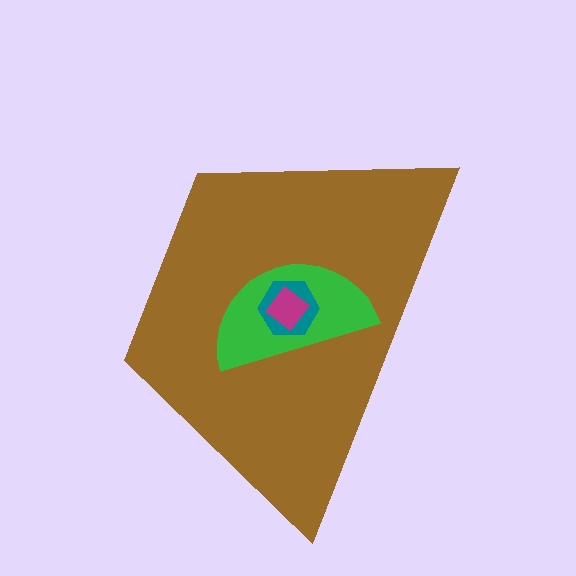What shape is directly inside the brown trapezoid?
The green semicircle.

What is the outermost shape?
The brown trapezoid.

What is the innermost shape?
The magenta diamond.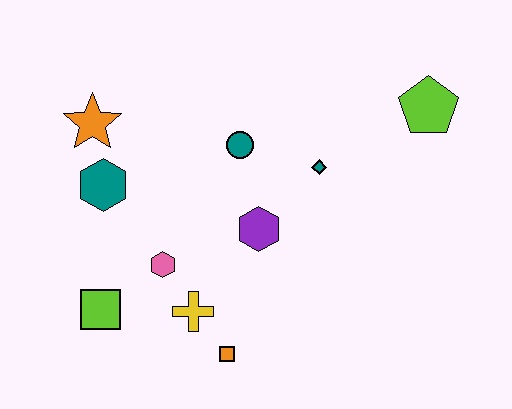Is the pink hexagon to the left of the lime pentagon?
Yes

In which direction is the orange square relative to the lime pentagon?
The orange square is below the lime pentagon.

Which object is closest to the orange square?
The yellow cross is closest to the orange square.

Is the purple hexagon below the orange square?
No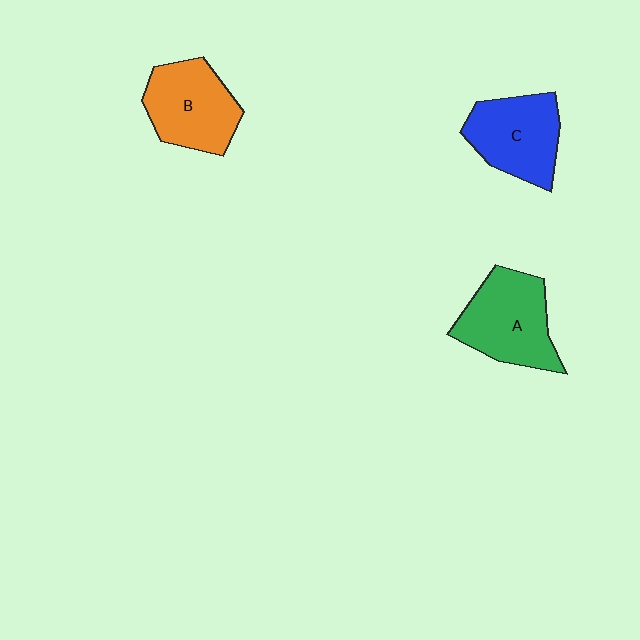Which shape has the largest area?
Shape A (green).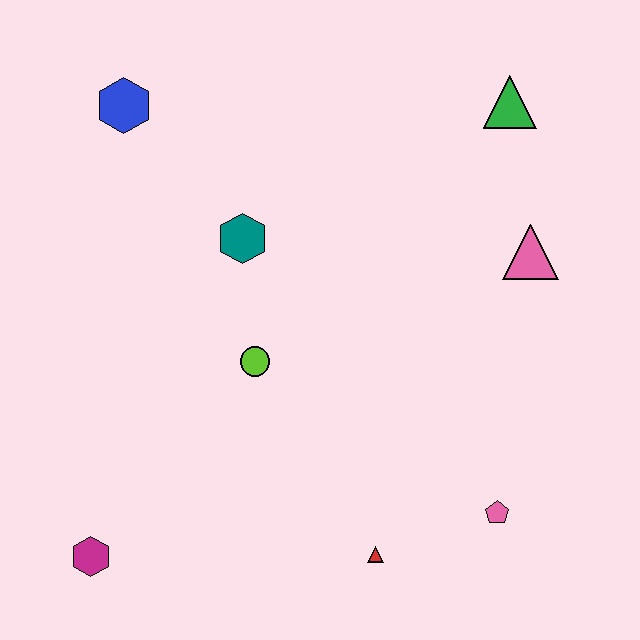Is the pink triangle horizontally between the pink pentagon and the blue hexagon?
No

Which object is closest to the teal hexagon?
The lime circle is closest to the teal hexagon.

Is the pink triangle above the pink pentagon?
Yes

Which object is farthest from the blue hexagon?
The pink pentagon is farthest from the blue hexagon.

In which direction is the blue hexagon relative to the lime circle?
The blue hexagon is above the lime circle.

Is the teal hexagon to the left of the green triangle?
Yes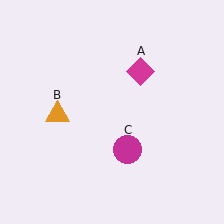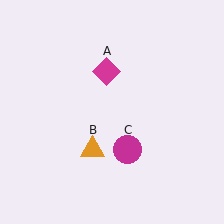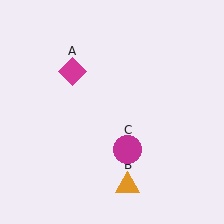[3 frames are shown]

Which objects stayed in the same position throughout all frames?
Magenta circle (object C) remained stationary.